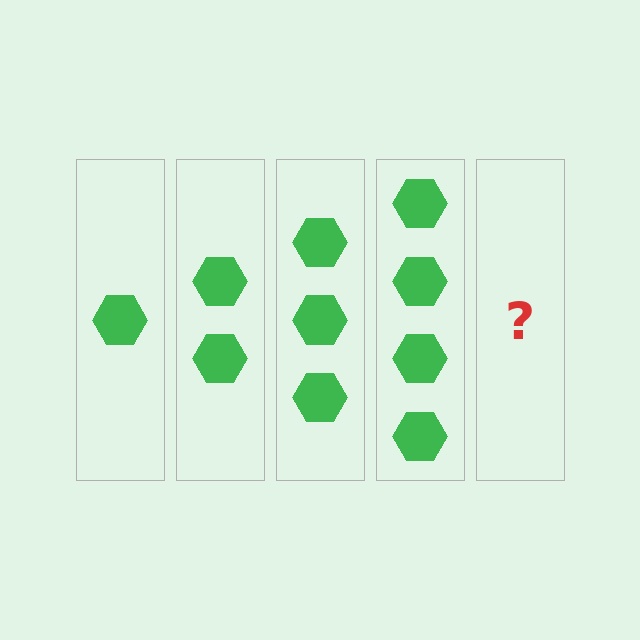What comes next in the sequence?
The next element should be 5 hexagons.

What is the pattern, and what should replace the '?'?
The pattern is that each step adds one more hexagon. The '?' should be 5 hexagons.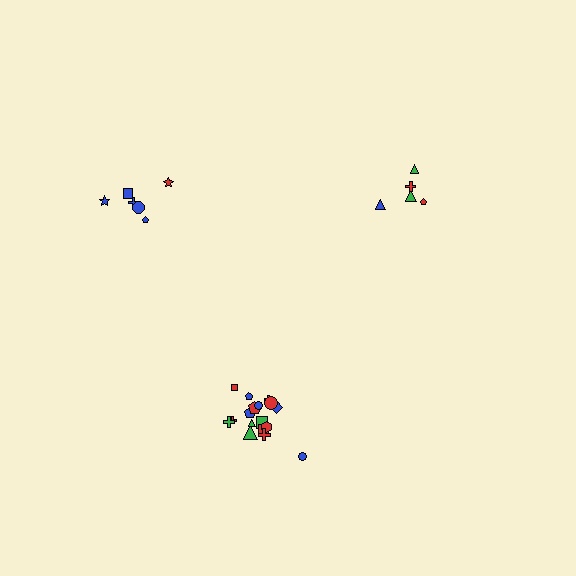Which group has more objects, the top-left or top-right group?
The top-left group.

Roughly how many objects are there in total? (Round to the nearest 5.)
Roughly 30 objects in total.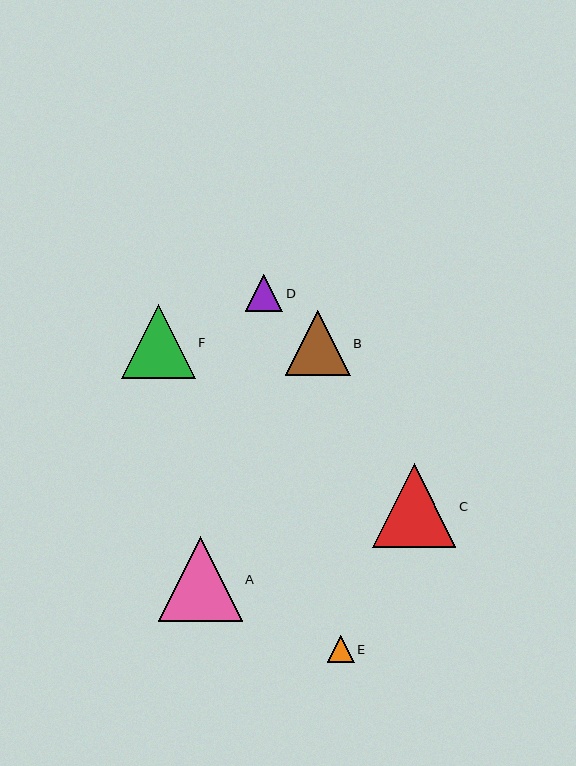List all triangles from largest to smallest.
From largest to smallest: A, C, F, B, D, E.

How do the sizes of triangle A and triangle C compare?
Triangle A and triangle C are approximately the same size.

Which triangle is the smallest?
Triangle E is the smallest with a size of approximately 27 pixels.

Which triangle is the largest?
Triangle A is the largest with a size of approximately 84 pixels.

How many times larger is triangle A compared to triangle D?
Triangle A is approximately 2.3 times the size of triangle D.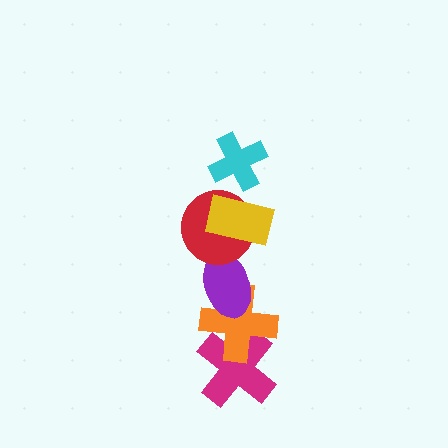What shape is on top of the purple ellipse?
The red circle is on top of the purple ellipse.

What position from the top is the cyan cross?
The cyan cross is 1st from the top.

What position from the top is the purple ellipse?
The purple ellipse is 4th from the top.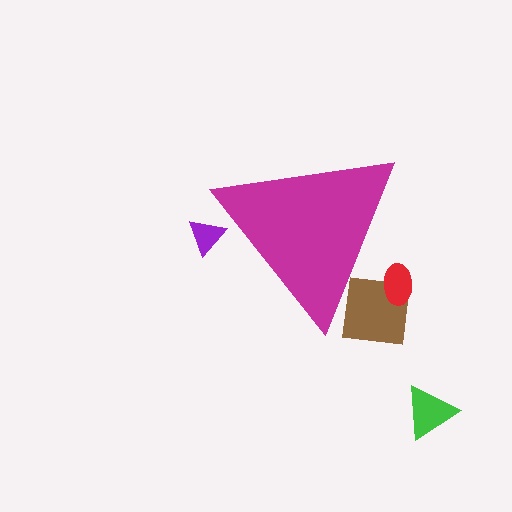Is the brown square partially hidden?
Yes, the brown square is partially hidden behind the magenta triangle.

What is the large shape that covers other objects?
A magenta triangle.